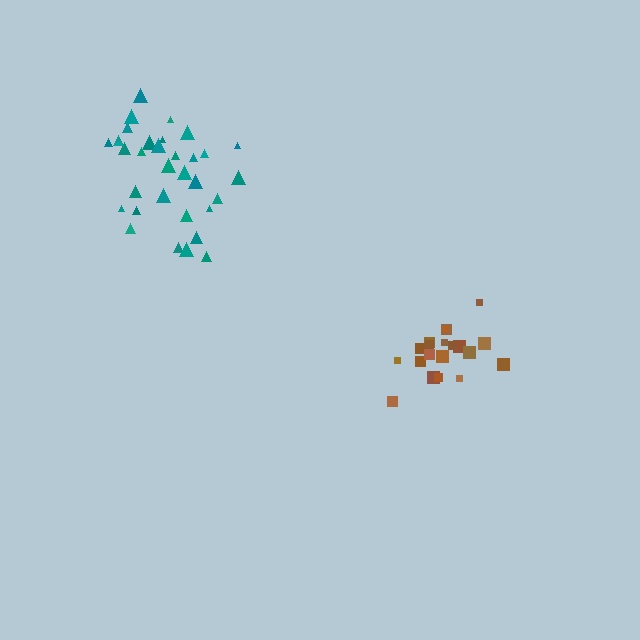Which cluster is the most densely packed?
Brown.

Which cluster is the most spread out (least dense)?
Teal.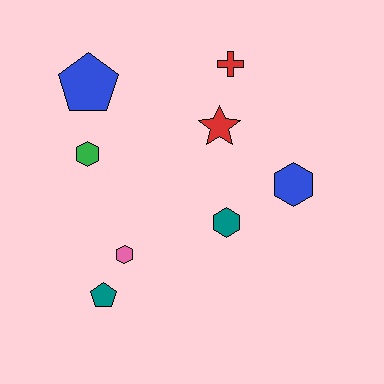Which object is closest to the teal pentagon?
The pink hexagon is closest to the teal pentagon.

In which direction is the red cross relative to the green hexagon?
The red cross is to the right of the green hexagon.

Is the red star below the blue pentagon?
Yes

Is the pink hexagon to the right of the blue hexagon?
No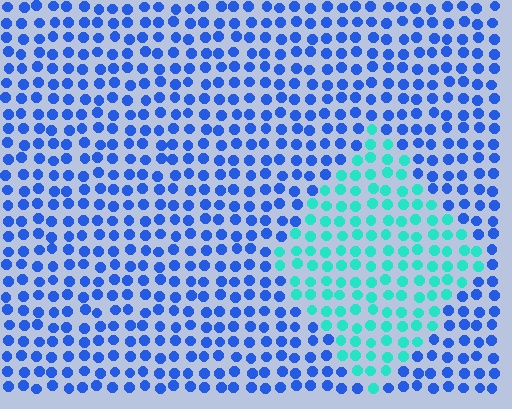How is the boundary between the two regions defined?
The boundary is defined purely by a slight shift in hue (about 53 degrees). Spacing, size, and orientation are identical on both sides.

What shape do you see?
I see a diamond.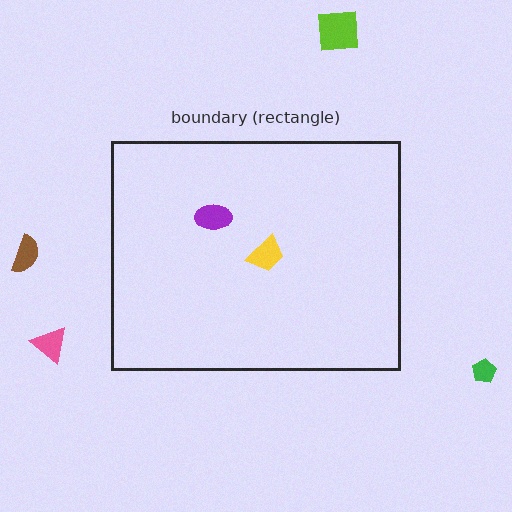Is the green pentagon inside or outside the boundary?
Outside.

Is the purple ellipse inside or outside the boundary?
Inside.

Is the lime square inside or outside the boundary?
Outside.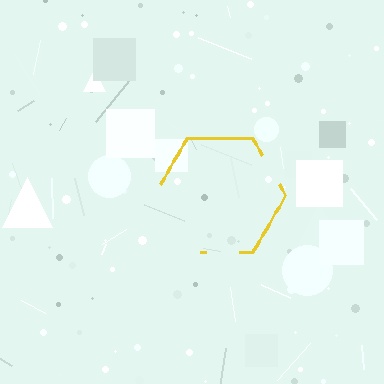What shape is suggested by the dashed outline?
The dashed outline suggests a hexagon.